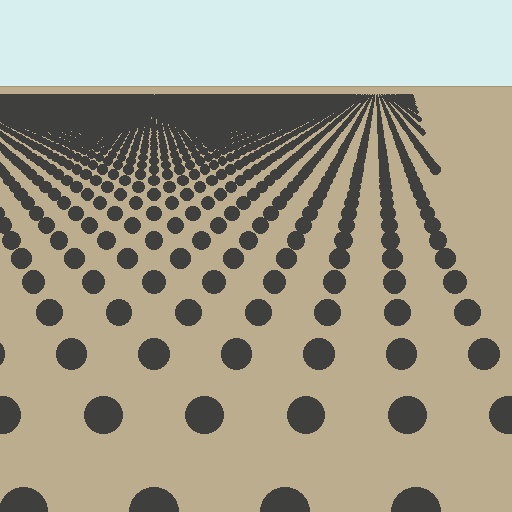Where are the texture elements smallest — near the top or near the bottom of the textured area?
Near the top.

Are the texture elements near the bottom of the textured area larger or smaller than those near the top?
Larger. Near the bottom, elements are closer to the viewer and appear at a bigger on-screen size.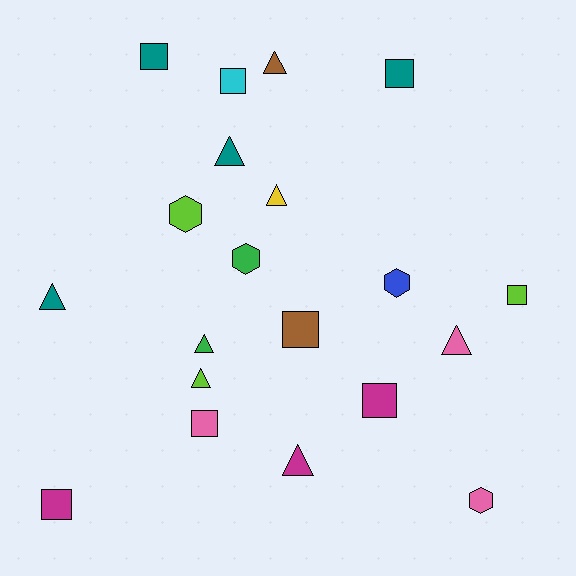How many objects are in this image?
There are 20 objects.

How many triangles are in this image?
There are 8 triangles.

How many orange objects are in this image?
There are no orange objects.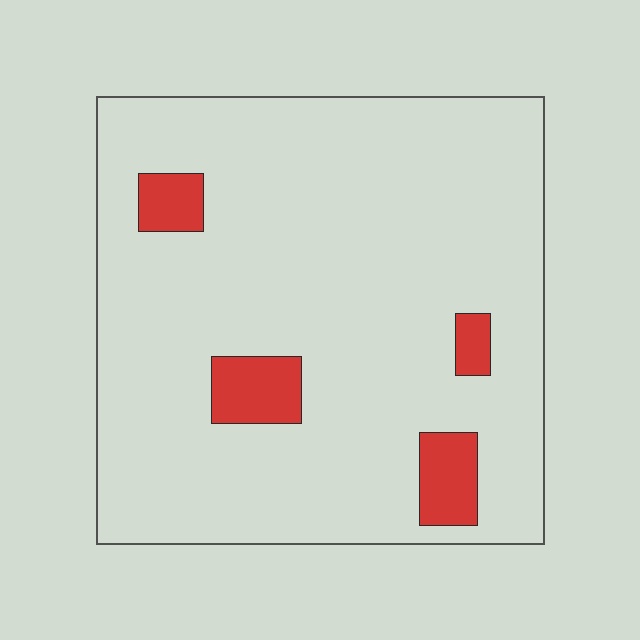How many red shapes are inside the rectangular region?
4.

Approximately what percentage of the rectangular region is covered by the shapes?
Approximately 10%.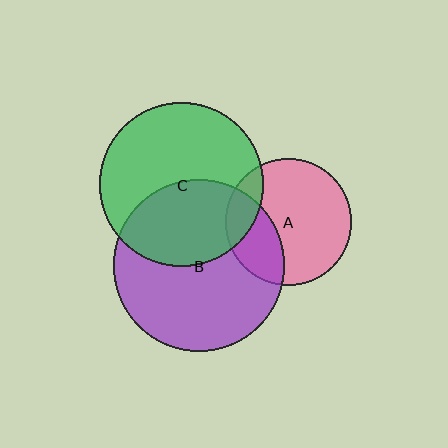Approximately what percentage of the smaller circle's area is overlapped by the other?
Approximately 30%.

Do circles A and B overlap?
Yes.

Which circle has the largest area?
Circle B (purple).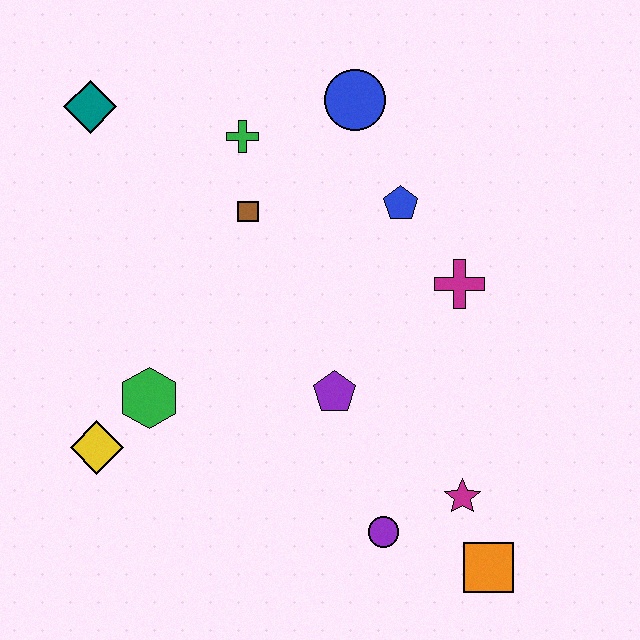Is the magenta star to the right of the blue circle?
Yes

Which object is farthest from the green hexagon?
The orange square is farthest from the green hexagon.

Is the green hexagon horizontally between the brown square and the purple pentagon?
No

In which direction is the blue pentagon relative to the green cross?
The blue pentagon is to the right of the green cross.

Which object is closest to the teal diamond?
The green cross is closest to the teal diamond.